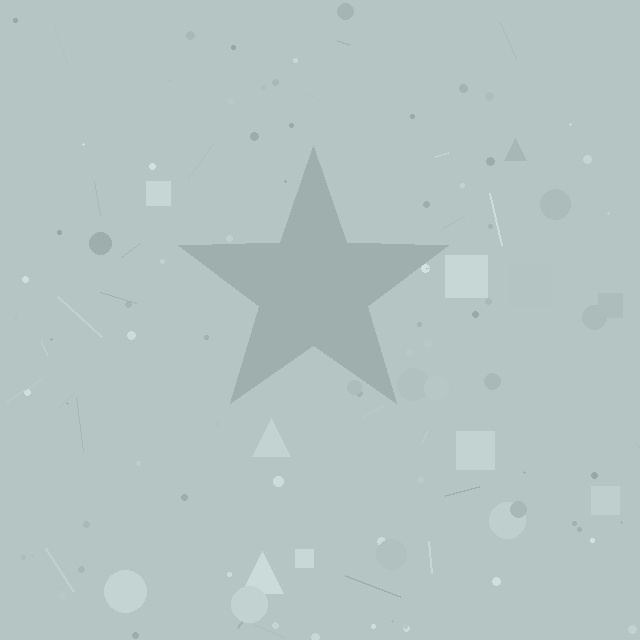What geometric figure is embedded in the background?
A star is embedded in the background.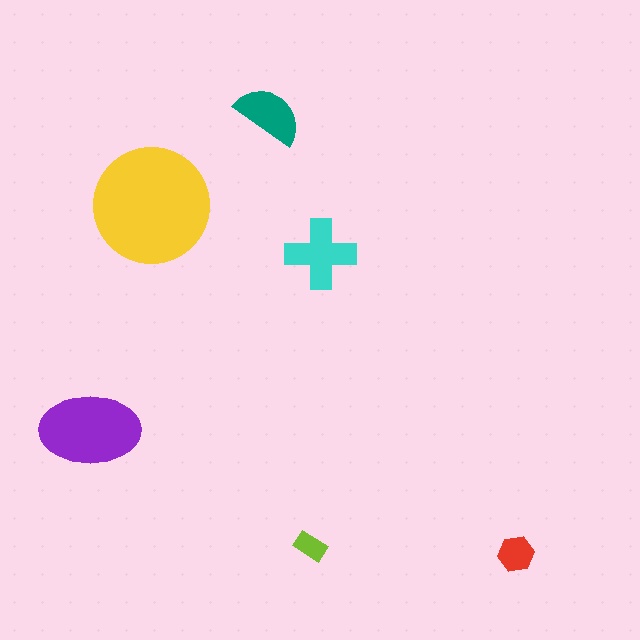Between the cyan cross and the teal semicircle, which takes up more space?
The cyan cross.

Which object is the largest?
The yellow circle.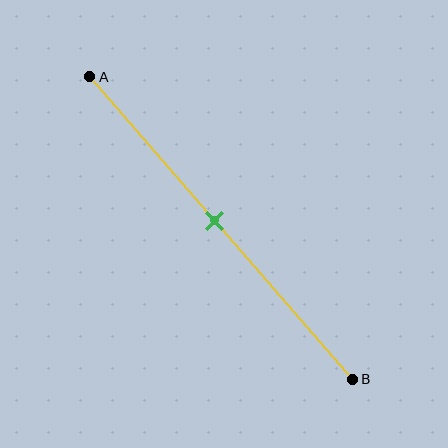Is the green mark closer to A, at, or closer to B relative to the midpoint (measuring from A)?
The green mark is approximately at the midpoint of segment AB.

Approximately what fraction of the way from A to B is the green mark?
The green mark is approximately 50% of the way from A to B.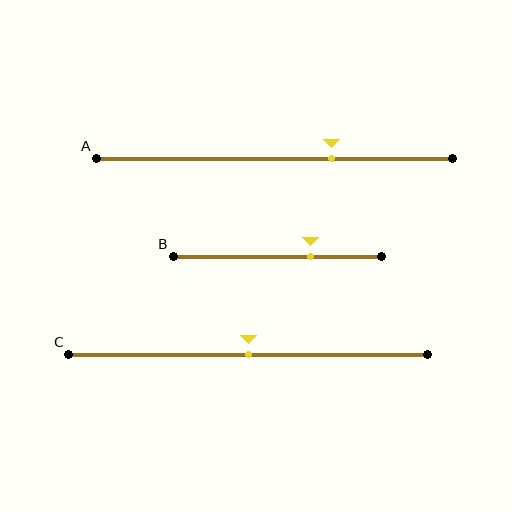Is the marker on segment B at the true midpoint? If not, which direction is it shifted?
No, the marker on segment B is shifted to the right by about 16% of the segment length.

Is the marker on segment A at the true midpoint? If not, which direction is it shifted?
No, the marker on segment A is shifted to the right by about 16% of the segment length.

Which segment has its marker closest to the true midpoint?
Segment C has its marker closest to the true midpoint.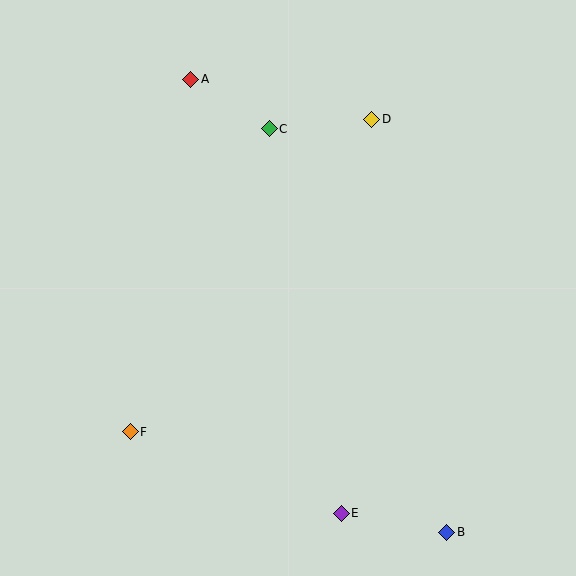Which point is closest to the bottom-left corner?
Point F is closest to the bottom-left corner.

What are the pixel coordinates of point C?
Point C is at (269, 129).